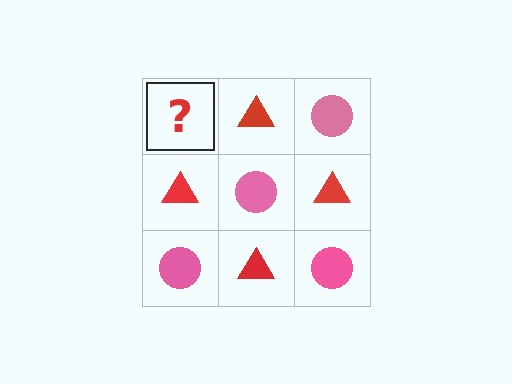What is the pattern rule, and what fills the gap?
The rule is that it alternates pink circle and red triangle in a checkerboard pattern. The gap should be filled with a pink circle.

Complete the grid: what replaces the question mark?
The question mark should be replaced with a pink circle.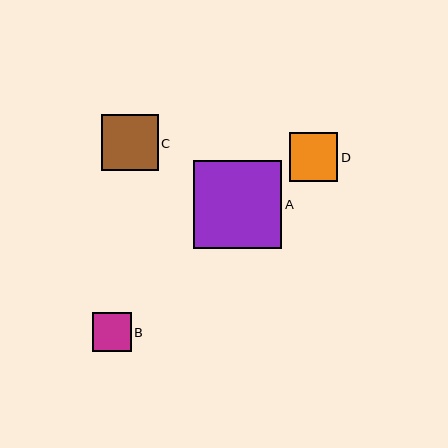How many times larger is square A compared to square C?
Square A is approximately 1.6 times the size of square C.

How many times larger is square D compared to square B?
Square D is approximately 1.2 times the size of square B.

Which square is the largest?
Square A is the largest with a size of approximately 88 pixels.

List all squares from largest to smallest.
From largest to smallest: A, C, D, B.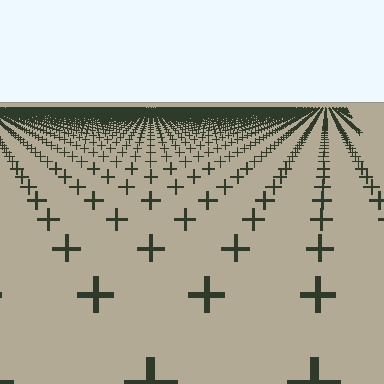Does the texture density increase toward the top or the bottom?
Density increases toward the top.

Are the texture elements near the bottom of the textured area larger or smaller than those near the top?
Larger. Near the bottom, elements are closer to the viewer and appear at a bigger on-screen size.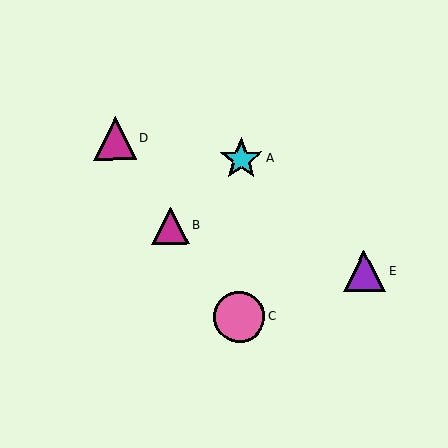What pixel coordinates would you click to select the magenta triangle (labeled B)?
Click at (170, 226) to select the magenta triangle B.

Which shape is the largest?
The pink circle (labeled C) is the largest.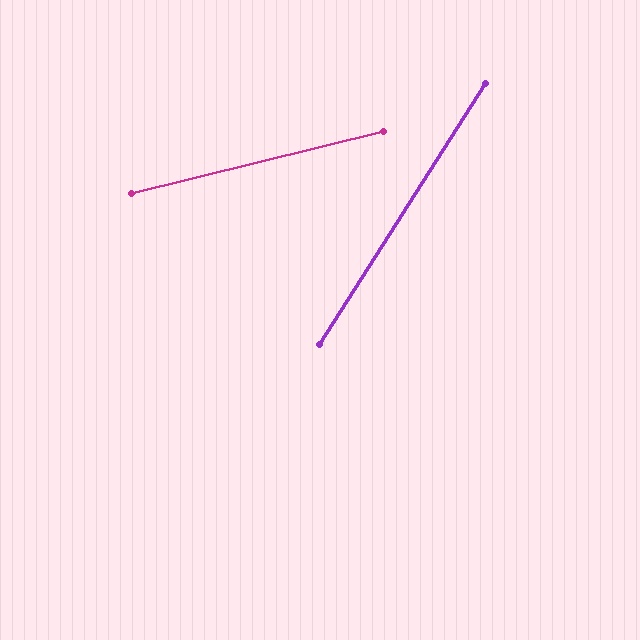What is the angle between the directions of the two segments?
Approximately 44 degrees.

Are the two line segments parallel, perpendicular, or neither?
Neither parallel nor perpendicular — they differ by about 44°.